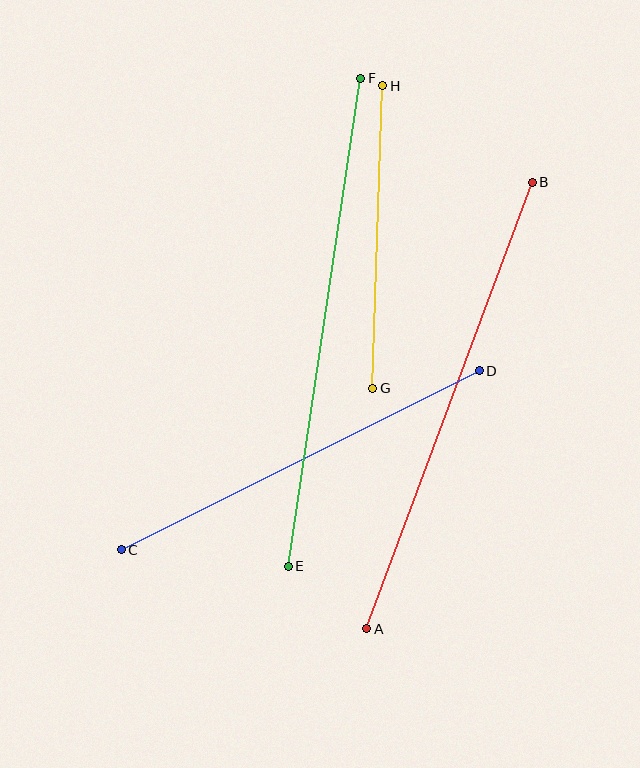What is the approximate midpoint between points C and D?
The midpoint is at approximately (300, 460) pixels.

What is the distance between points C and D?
The distance is approximately 400 pixels.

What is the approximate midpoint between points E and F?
The midpoint is at approximately (325, 322) pixels.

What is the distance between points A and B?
The distance is approximately 476 pixels.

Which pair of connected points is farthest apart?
Points E and F are farthest apart.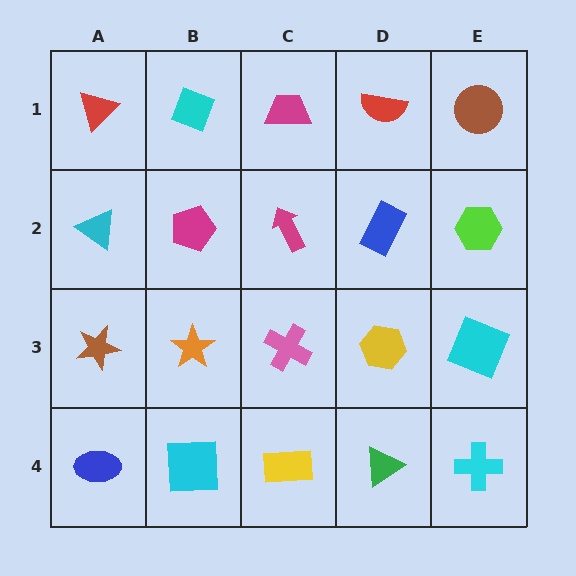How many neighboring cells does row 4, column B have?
3.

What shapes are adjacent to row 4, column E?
A cyan square (row 3, column E), a green triangle (row 4, column D).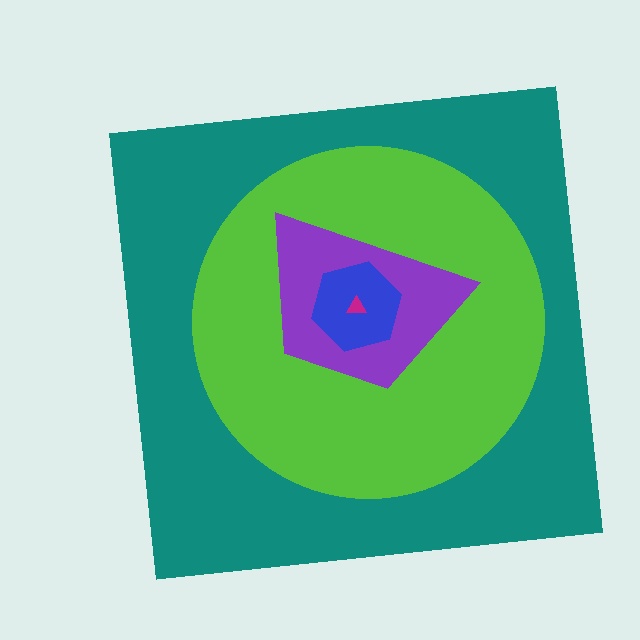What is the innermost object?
The magenta triangle.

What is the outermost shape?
The teal square.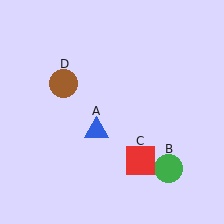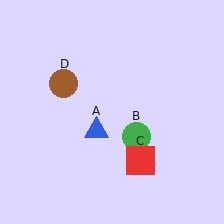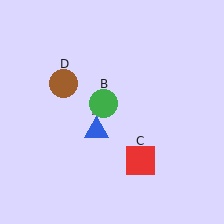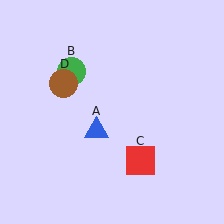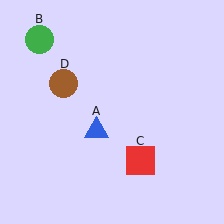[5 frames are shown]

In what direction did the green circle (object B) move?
The green circle (object B) moved up and to the left.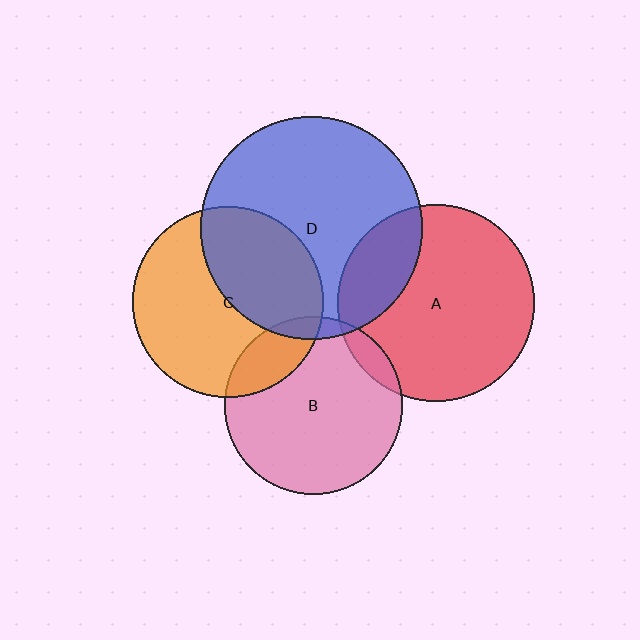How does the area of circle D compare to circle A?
Approximately 1.3 times.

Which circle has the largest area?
Circle D (blue).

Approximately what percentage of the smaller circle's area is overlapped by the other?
Approximately 20%.